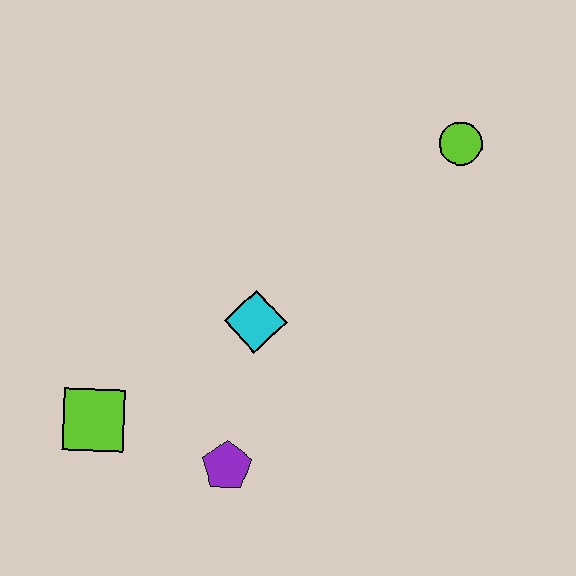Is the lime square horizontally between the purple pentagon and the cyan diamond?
No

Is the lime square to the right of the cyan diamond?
No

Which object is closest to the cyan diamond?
The purple pentagon is closest to the cyan diamond.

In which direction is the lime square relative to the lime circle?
The lime square is to the left of the lime circle.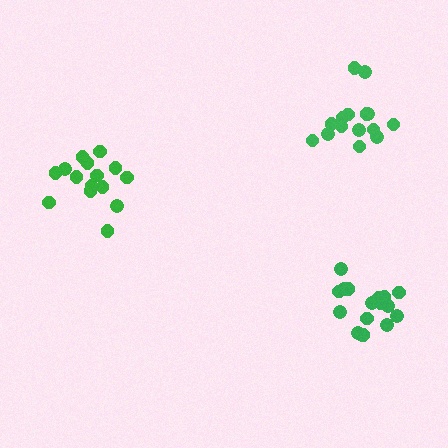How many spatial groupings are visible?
There are 3 spatial groupings.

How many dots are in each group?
Group 1: 17 dots, Group 2: 15 dots, Group 3: 15 dots (47 total).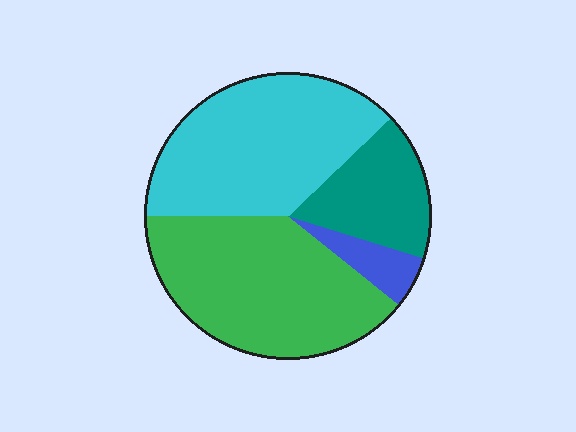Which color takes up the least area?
Blue, at roughly 5%.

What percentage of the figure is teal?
Teal covers roughly 15% of the figure.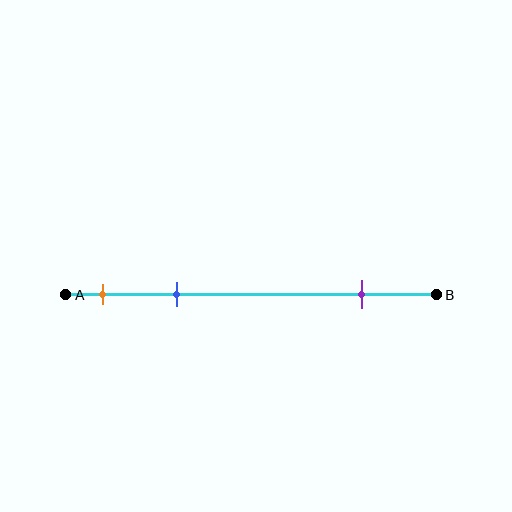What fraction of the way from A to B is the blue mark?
The blue mark is approximately 30% (0.3) of the way from A to B.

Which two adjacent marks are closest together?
The orange and blue marks are the closest adjacent pair.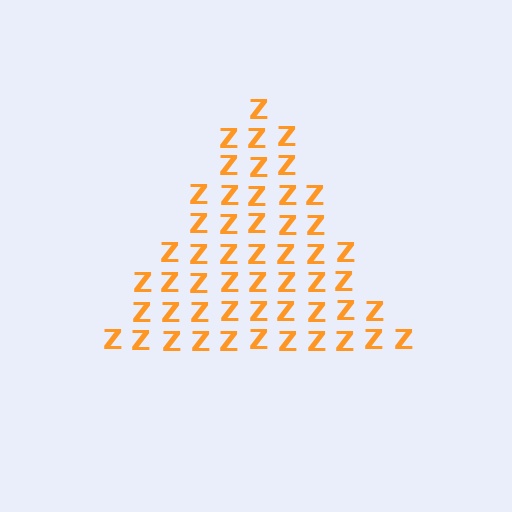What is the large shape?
The large shape is a triangle.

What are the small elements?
The small elements are letter Z's.